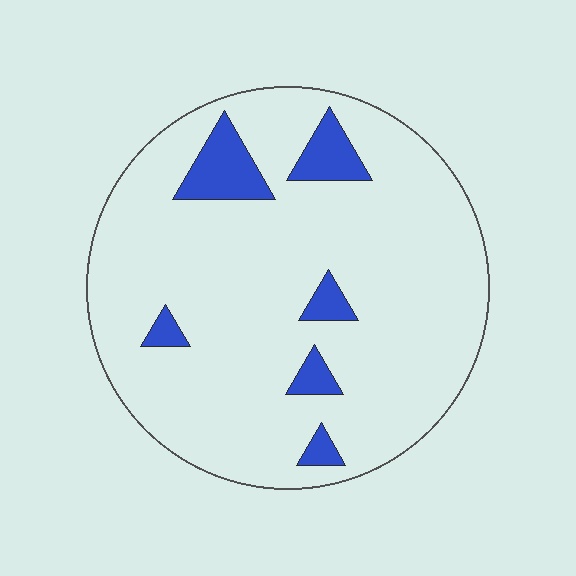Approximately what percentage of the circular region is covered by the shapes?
Approximately 10%.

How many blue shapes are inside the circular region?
6.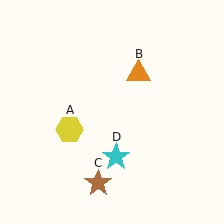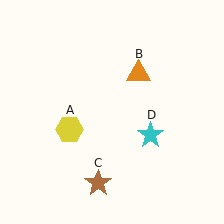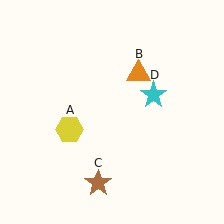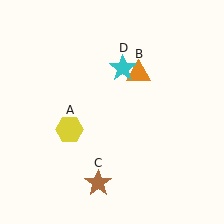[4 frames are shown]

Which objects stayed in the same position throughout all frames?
Yellow hexagon (object A) and orange triangle (object B) and brown star (object C) remained stationary.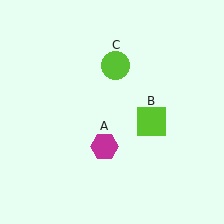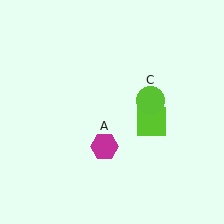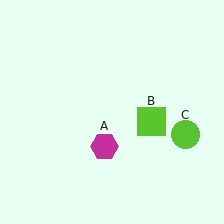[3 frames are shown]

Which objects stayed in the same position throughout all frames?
Magenta hexagon (object A) and lime square (object B) remained stationary.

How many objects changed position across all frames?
1 object changed position: lime circle (object C).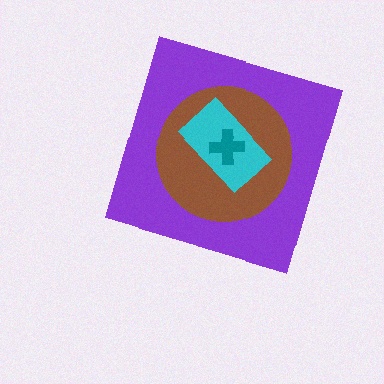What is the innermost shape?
The teal cross.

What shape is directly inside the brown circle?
The cyan rectangle.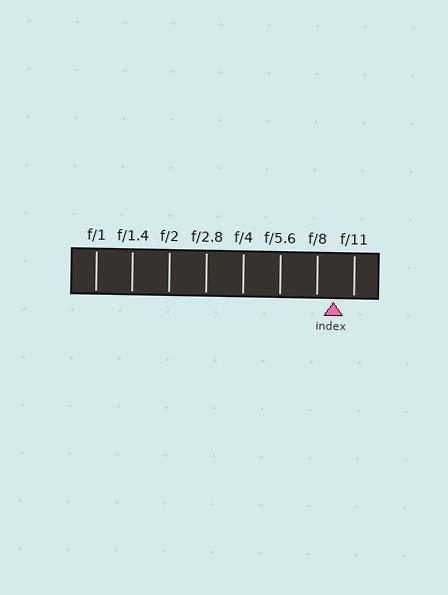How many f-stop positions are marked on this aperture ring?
There are 8 f-stop positions marked.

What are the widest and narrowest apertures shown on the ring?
The widest aperture shown is f/1 and the narrowest is f/11.